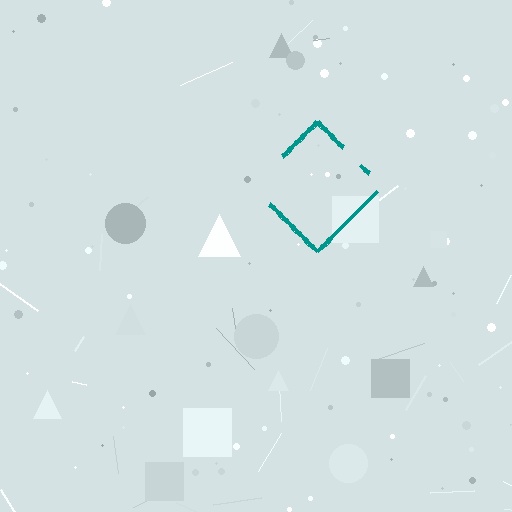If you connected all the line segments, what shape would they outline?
They would outline a diamond.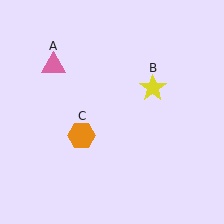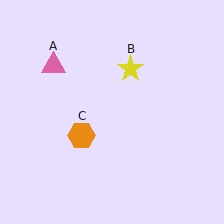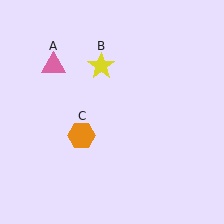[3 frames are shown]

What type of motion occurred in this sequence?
The yellow star (object B) rotated counterclockwise around the center of the scene.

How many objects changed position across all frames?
1 object changed position: yellow star (object B).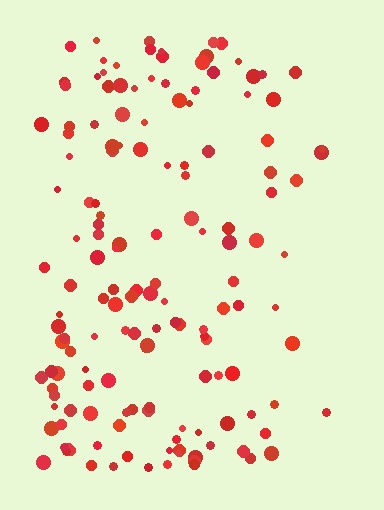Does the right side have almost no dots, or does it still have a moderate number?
Still a moderate number, just noticeably fewer than the left.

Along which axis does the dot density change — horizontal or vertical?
Horizontal.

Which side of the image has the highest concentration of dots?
The left.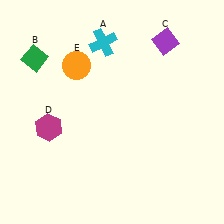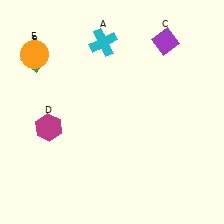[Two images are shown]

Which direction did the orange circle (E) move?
The orange circle (E) moved left.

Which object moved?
The orange circle (E) moved left.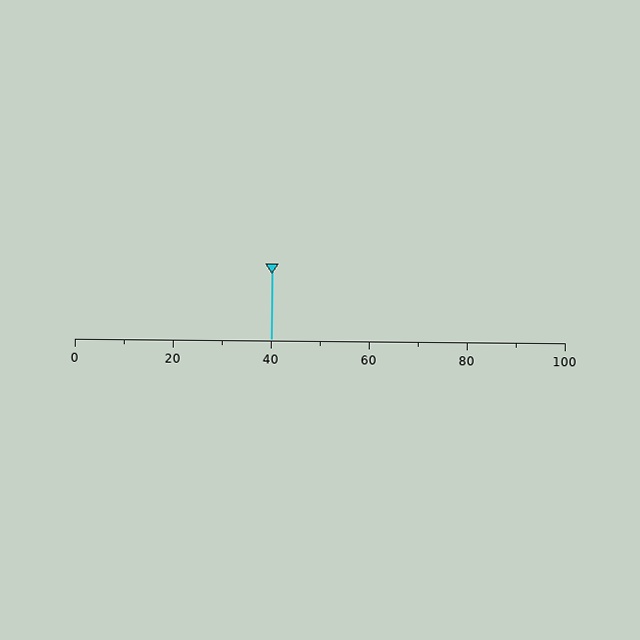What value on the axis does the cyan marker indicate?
The marker indicates approximately 40.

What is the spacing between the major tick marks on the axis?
The major ticks are spaced 20 apart.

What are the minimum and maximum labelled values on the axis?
The axis runs from 0 to 100.